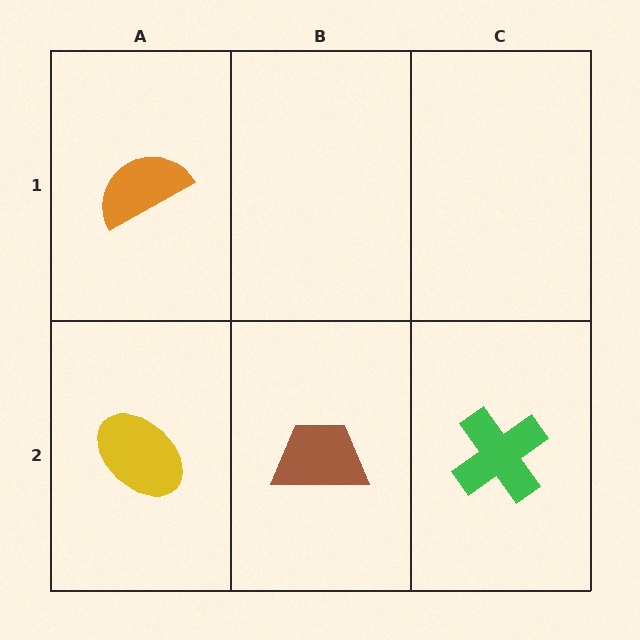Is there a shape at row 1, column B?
No, that cell is empty.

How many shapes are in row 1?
1 shape.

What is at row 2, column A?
A yellow ellipse.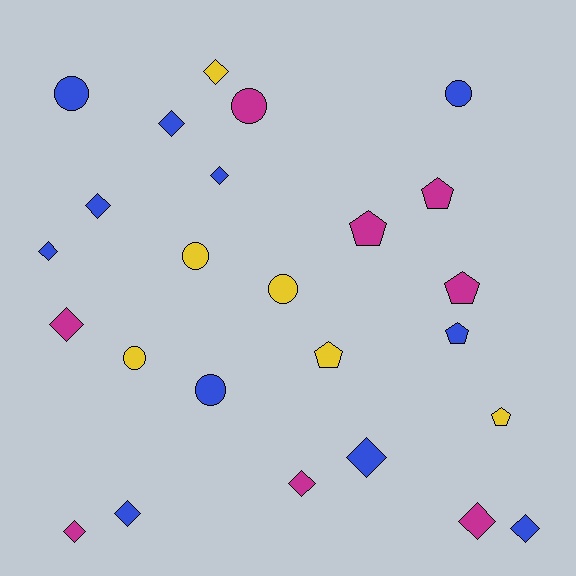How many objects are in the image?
There are 25 objects.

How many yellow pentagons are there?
There are 2 yellow pentagons.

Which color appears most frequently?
Blue, with 11 objects.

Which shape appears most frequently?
Diamond, with 12 objects.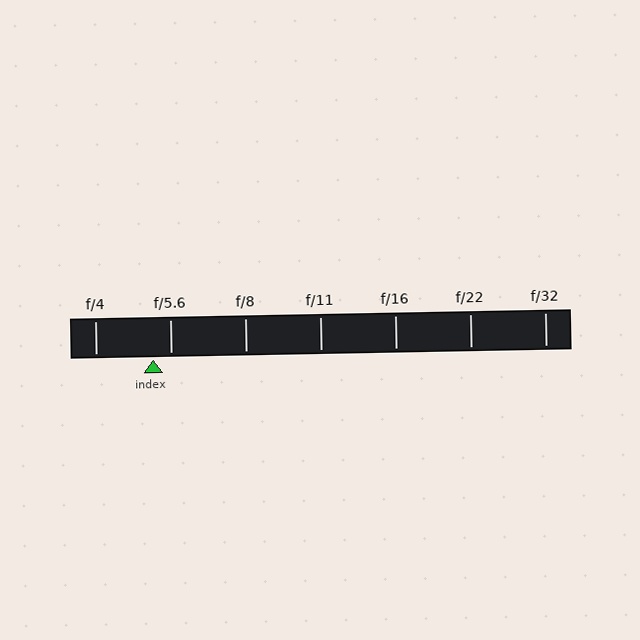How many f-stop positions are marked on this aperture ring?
There are 7 f-stop positions marked.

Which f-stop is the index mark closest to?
The index mark is closest to f/5.6.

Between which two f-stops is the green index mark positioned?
The index mark is between f/4 and f/5.6.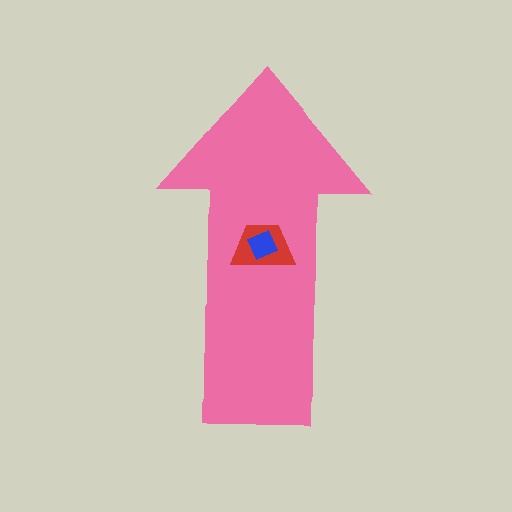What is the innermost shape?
The blue diamond.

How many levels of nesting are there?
3.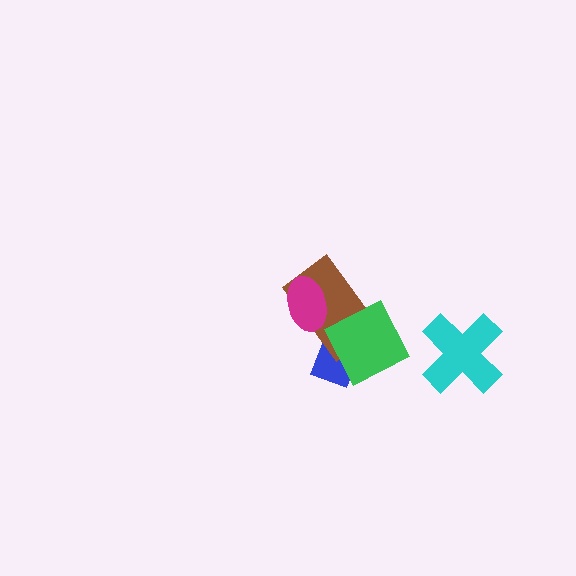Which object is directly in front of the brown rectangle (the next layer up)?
The magenta ellipse is directly in front of the brown rectangle.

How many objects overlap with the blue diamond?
2 objects overlap with the blue diamond.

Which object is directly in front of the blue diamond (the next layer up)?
The brown rectangle is directly in front of the blue diamond.